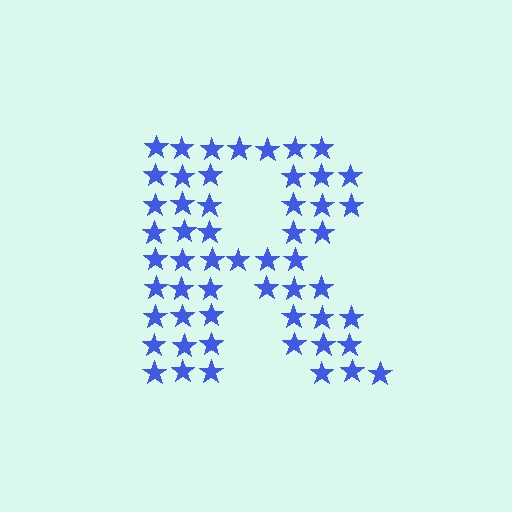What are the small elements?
The small elements are stars.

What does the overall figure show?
The overall figure shows the letter R.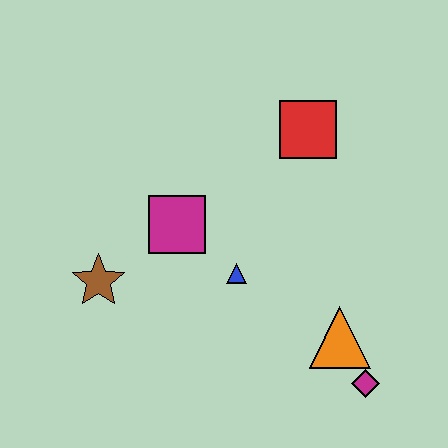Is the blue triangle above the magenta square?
No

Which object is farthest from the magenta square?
The magenta diamond is farthest from the magenta square.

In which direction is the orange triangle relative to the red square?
The orange triangle is below the red square.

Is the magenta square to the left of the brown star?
No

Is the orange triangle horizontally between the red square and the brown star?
No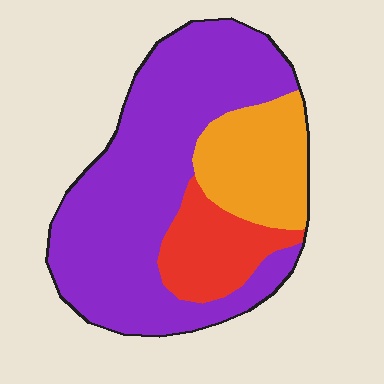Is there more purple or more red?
Purple.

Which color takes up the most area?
Purple, at roughly 65%.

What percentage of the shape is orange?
Orange covers 20% of the shape.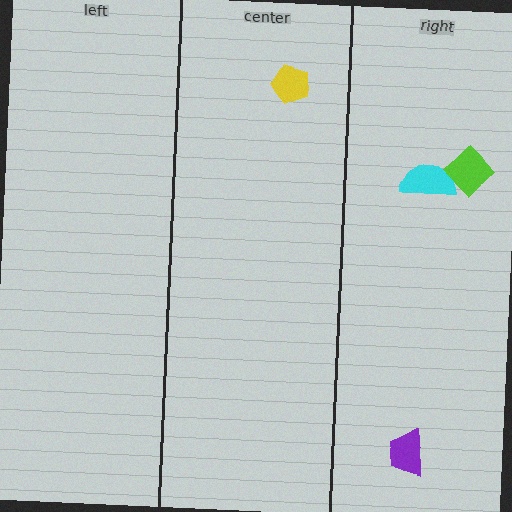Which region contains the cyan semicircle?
The right region.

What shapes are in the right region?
The cyan semicircle, the lime diamond, the purple trapezoid.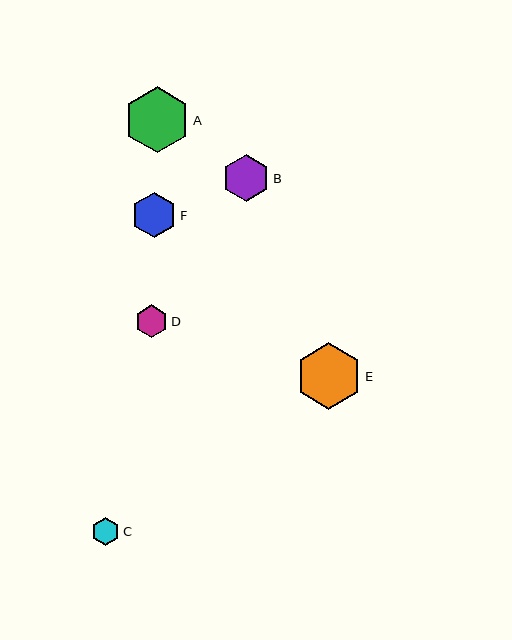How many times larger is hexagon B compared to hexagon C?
Hexagon B is approximately 1.7 times the size of hexagon C.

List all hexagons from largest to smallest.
From largest to smallest: E, A, B, F, D, C.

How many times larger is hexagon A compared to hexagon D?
Hexagon A is approximately 2.0 times the size of hexagon D.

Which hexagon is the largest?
Hexagon E is the largest with a size of approximately 67 pixels.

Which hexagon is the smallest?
Hexagon C is the smallest with a size of approximately 28 pixels.